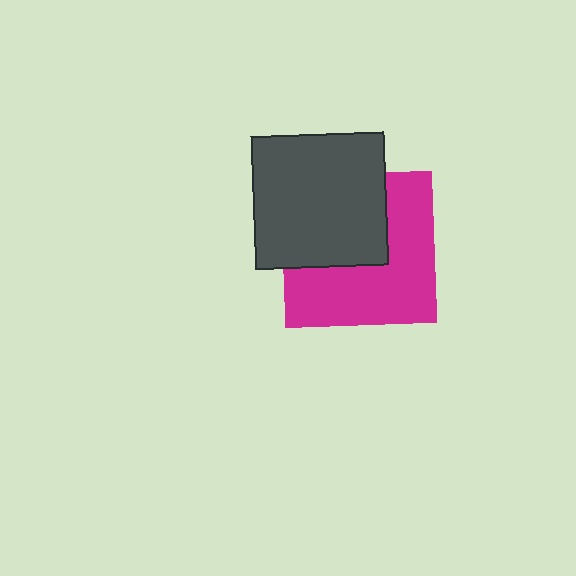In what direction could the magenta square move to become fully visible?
The magenta square could move toward the lower-right. That would shift it out from behind the dark gray square entirely.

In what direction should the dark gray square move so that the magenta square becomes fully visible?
The dark gray square should move toward the upper-left. That is the shortest direction to clear the overlap and leave the magenta square fully visible.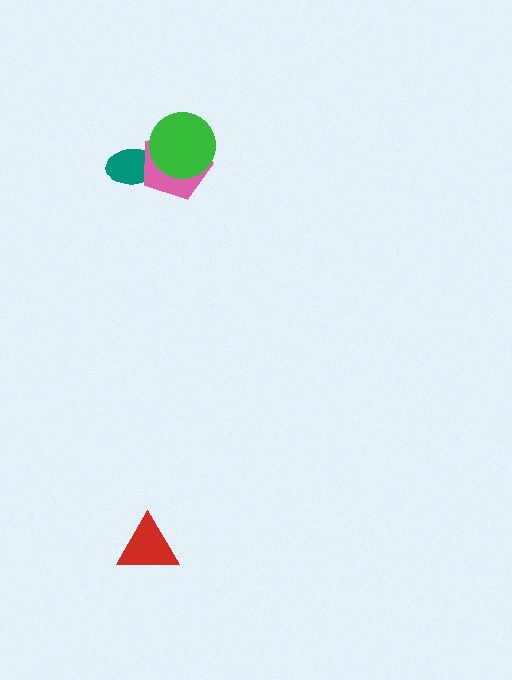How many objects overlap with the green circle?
1 object overlaps with the green circle.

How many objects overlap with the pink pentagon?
2 objects overlap with the pink pentagon.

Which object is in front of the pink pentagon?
The green circle is in front of the pink pentagon.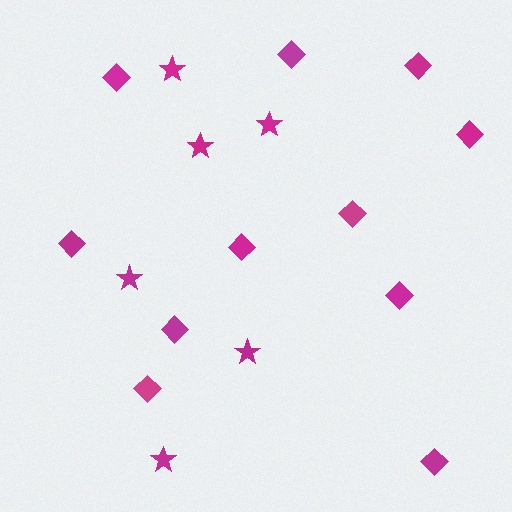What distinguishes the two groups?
There are 2 groups: one group of diamonds (11) and one group of stars (6).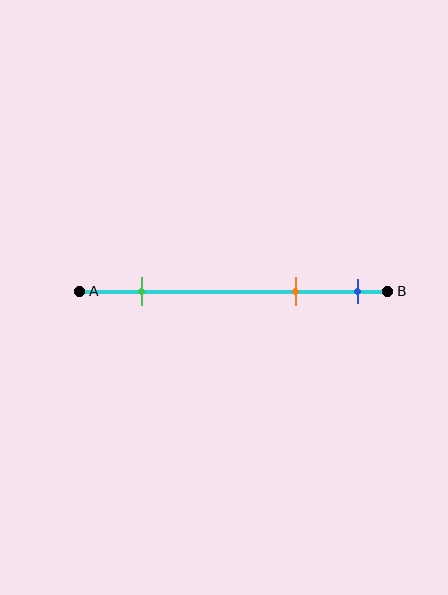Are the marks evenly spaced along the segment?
No, the marks are not evenly spaced.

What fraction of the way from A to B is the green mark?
The green mark is approximately 20% (0.2) of the way from A to B.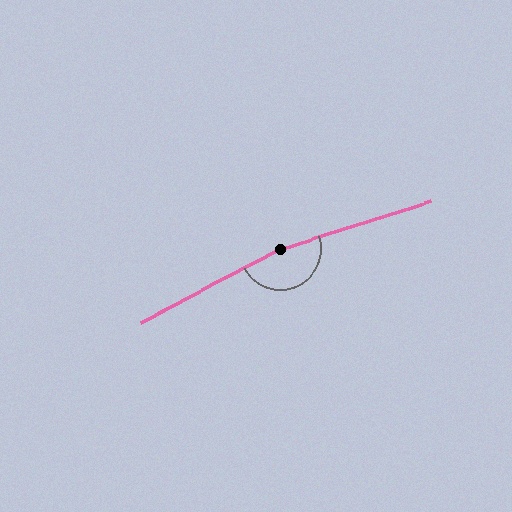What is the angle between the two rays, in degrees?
Approximately 170 degrees.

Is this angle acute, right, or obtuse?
It is obtuse.